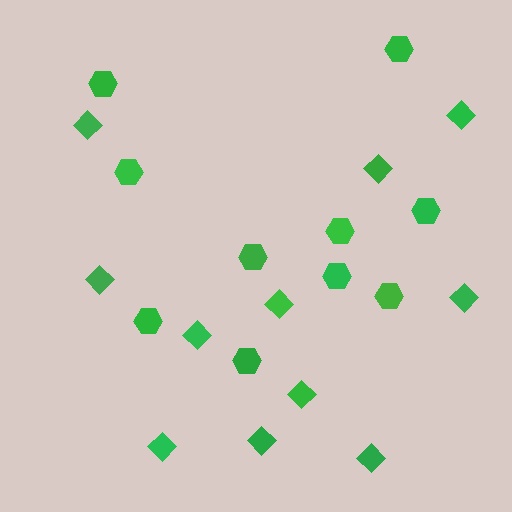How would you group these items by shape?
There are 2 groups: one group of diamonds (11) and one group of hexagons (10).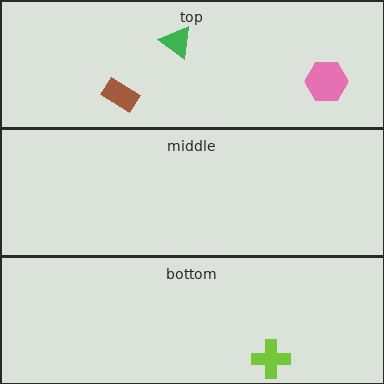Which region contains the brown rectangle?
The top region.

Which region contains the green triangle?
The top region.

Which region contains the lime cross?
The bottom region.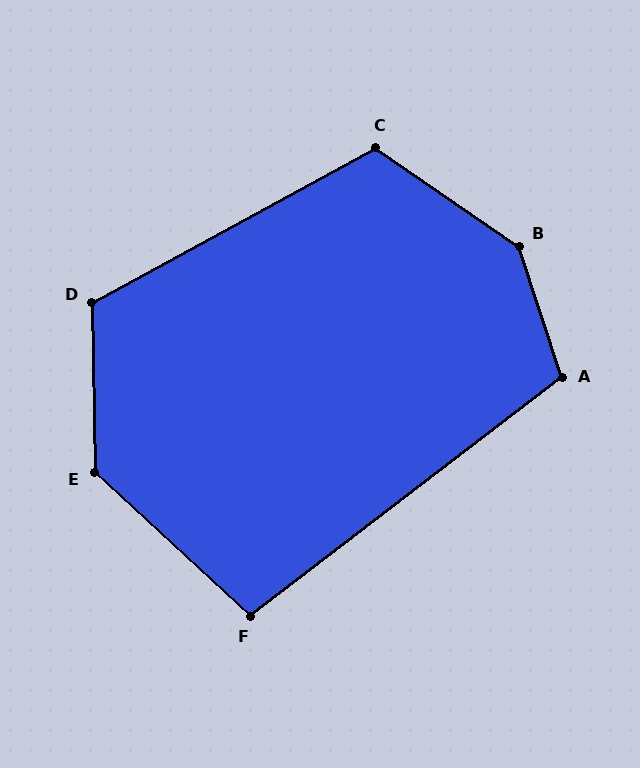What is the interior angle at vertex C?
Approximately 117 degrees (obtuse).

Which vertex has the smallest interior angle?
F, at approximately 100 degrees.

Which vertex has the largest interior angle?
B, at approximately 142 degrees.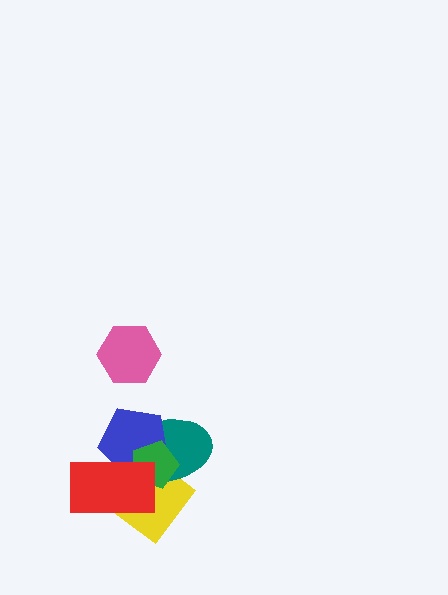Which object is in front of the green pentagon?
The red rectangle is in front of the green pentagon.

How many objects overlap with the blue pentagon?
4 objects overlap with the blue pentagon.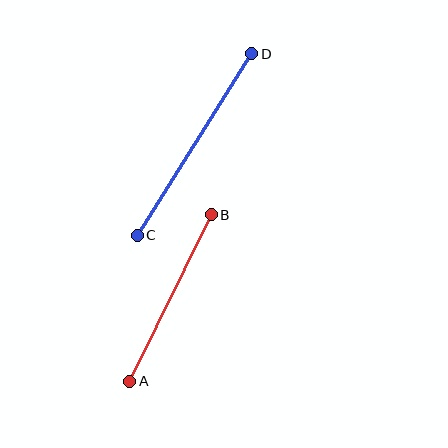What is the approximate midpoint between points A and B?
The midpoint is at approximately (171, 298) pixels.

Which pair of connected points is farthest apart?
Points C and D are farthest apart.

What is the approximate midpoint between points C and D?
The midpoint is at approximately (195, 145) pixels.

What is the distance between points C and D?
The distance is approximately 215 pixels.